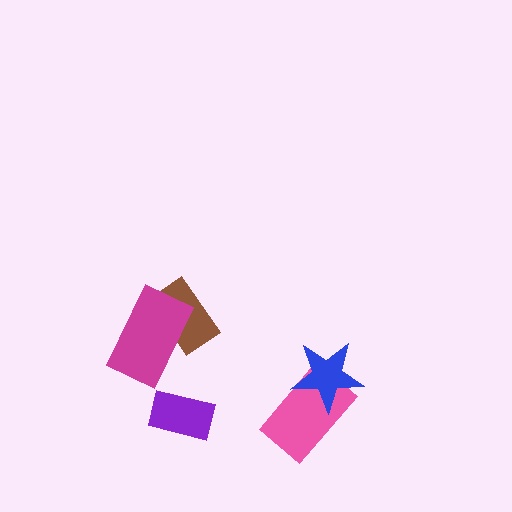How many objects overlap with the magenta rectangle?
1 object overlaps with the magenta rectangle.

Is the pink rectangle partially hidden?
Yes, it is partially covered by another shape.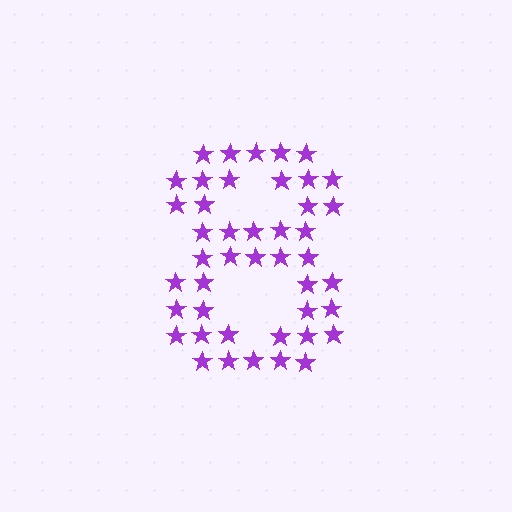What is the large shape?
The large shape is the digit 8.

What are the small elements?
The small elements are stars.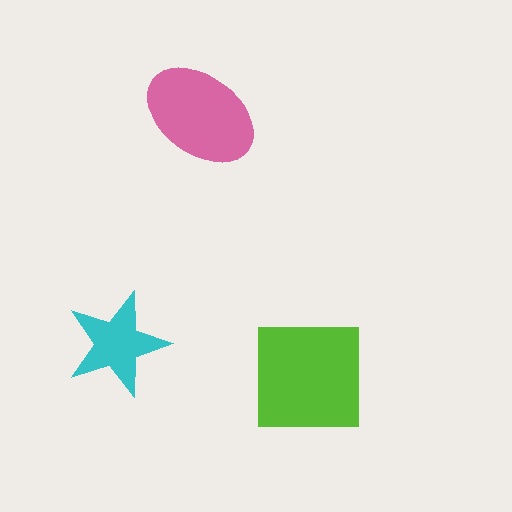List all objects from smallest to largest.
The cyan star, the pink ellipse, the lime square.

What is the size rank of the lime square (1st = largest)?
1st.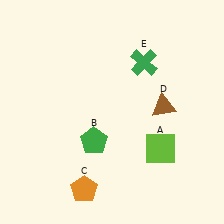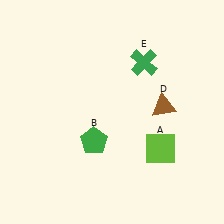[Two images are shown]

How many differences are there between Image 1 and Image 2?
There is 1 difference between the two images.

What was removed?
The orange pentagon (C) was removed in Image 2.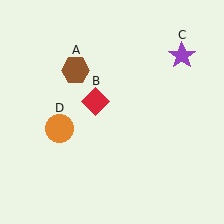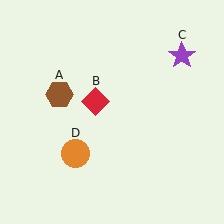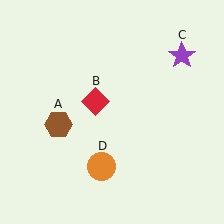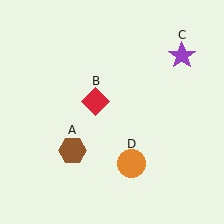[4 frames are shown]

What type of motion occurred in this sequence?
The brown hexagon (object A), orange circle (object D) rotated counterclockwise around the center of the scene.